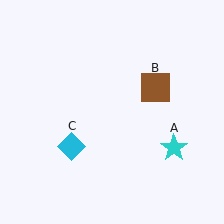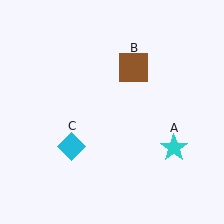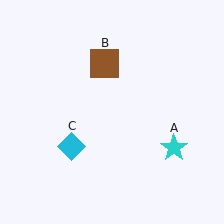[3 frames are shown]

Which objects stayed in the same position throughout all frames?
Cyan star (object A) and cyan diamond (object C) remained stationary.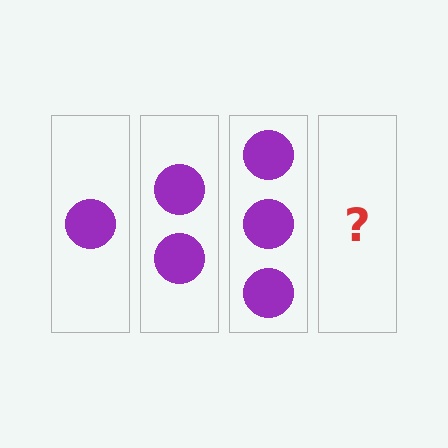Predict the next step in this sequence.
The next step is 4 circles.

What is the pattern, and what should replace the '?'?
The pattern is that each step adds one more circle. The '?' should be 4 circles.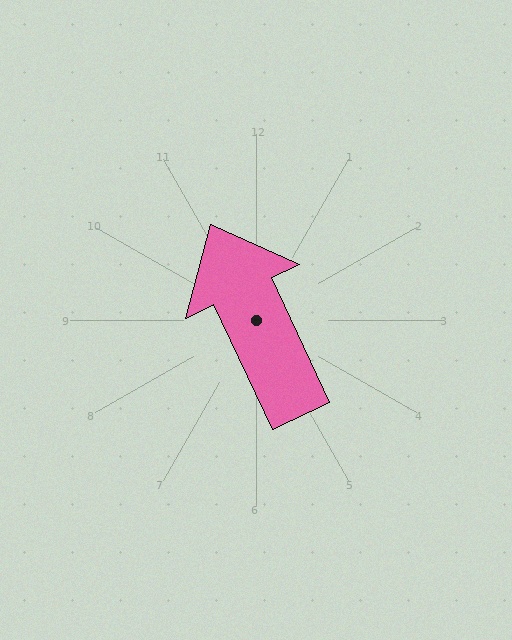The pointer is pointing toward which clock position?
Roughly 11 o'clock.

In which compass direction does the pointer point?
Northwest.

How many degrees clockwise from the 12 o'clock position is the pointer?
Approximately 335 degrees.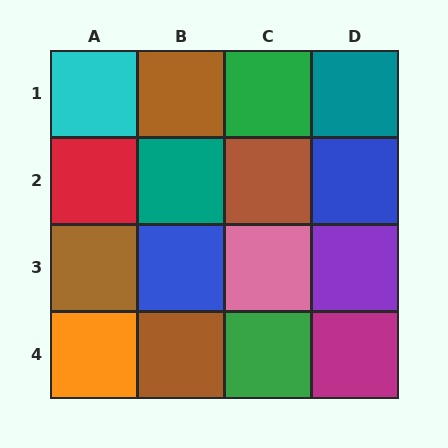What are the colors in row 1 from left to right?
Cyan, brown, green, teal.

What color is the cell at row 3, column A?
Brown.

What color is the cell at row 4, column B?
Brown.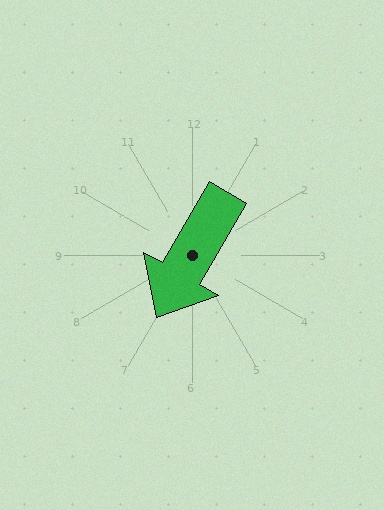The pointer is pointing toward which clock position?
Roughly 7 o'clock.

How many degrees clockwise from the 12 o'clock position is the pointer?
Approximately 210 degrees.